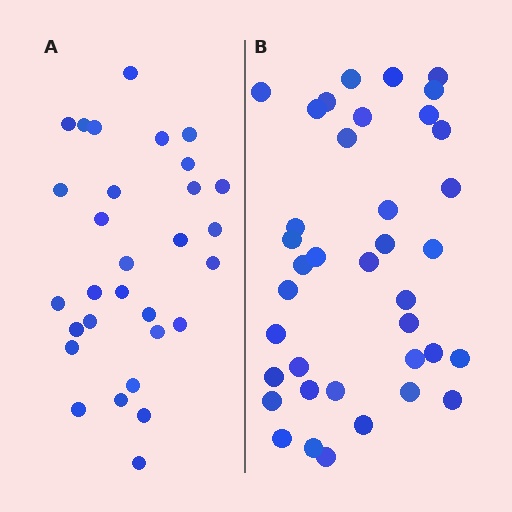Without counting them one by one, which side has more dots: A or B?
Region B (the right region) has more dots.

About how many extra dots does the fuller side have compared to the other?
Region B has roughly 8 or so more dots than region A.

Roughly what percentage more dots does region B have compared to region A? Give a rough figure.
About 25% more.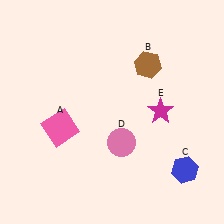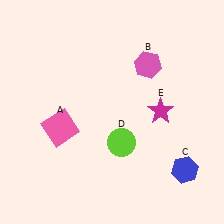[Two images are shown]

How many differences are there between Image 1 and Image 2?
There are 2 differences between the two images.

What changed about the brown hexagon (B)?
In Image 1, B is brown. In Image 2, it changed to pink.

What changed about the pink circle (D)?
In Image 1, D is pink. In Image 2, it changed to lime.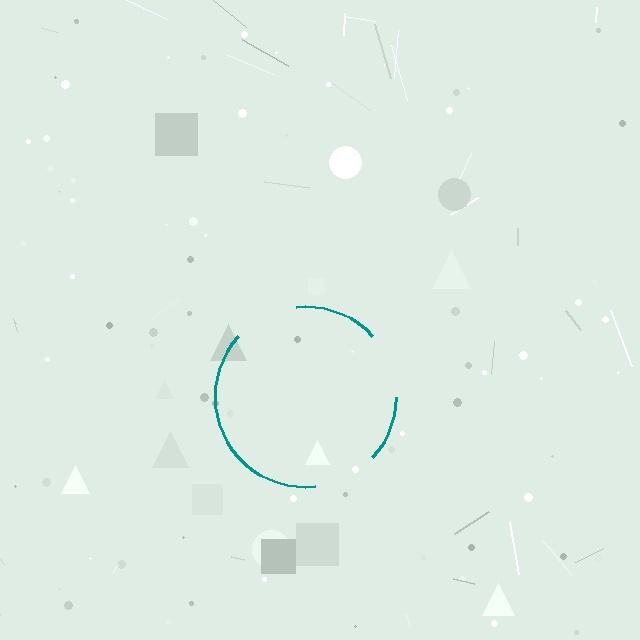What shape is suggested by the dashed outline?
The dashed outline suggests a circle.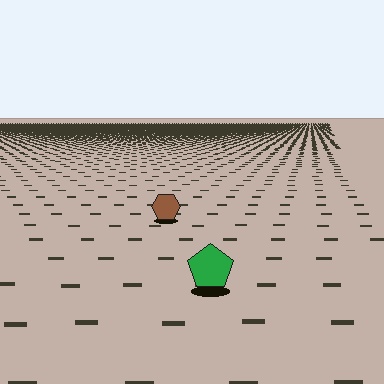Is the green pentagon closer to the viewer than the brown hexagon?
Yes. The green pentagon is closer — you can tell from the texture gradient: the ground texture is coarser near it.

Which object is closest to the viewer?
The green pentagon is closest. The texture marks near it are larger and more spread out.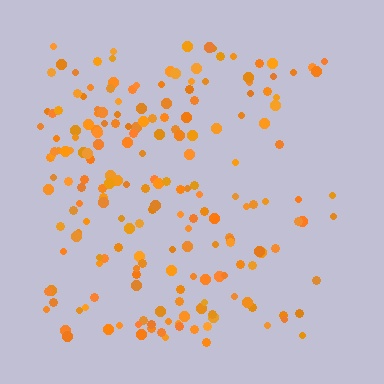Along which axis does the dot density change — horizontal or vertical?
Horizontal.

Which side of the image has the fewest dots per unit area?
The right.